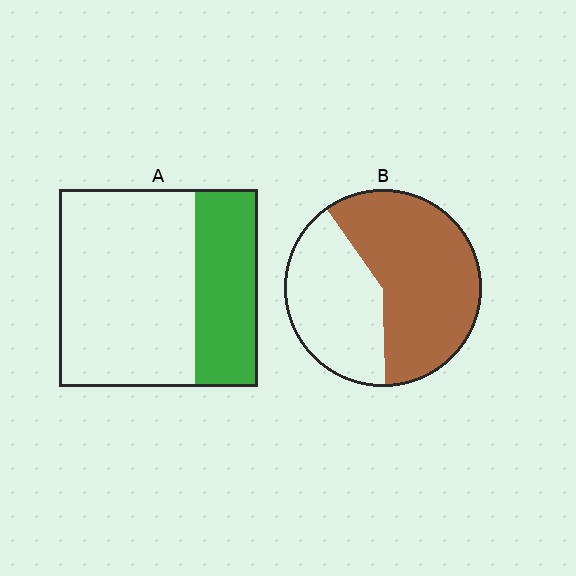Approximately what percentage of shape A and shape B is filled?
A is approximately 30% and B is approximately 60%.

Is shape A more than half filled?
No.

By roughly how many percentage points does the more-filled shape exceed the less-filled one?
By roughly 30 percentage points (B over A).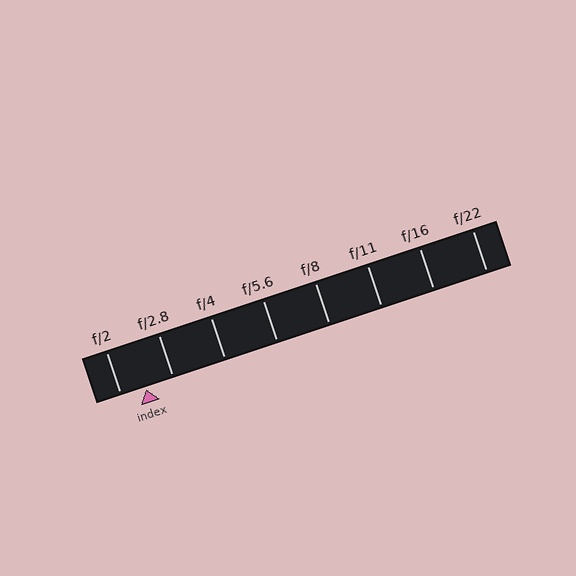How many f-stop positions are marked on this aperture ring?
There are 8 f-stop positions marked.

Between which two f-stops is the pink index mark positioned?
The index mark is between f/2 and f/2.8.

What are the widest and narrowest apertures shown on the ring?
The widest aperture shown is f/2 and the narrowest is f/22.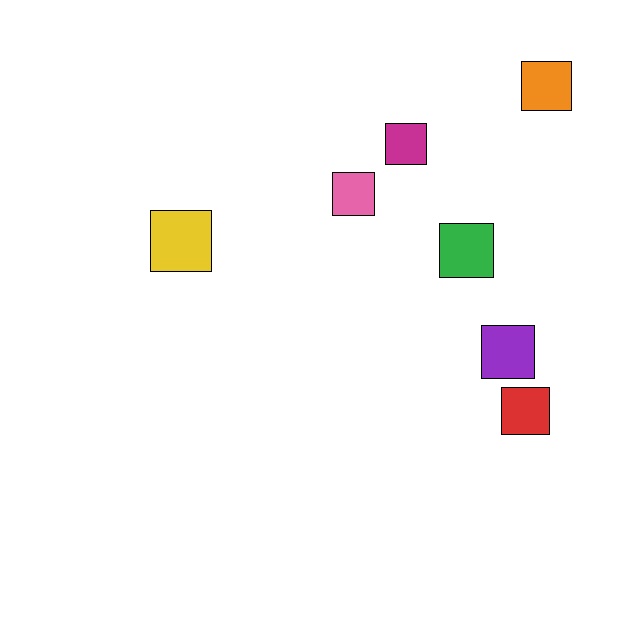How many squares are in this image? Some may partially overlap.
There are 7 squares.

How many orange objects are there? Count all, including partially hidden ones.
There is 1 orange object.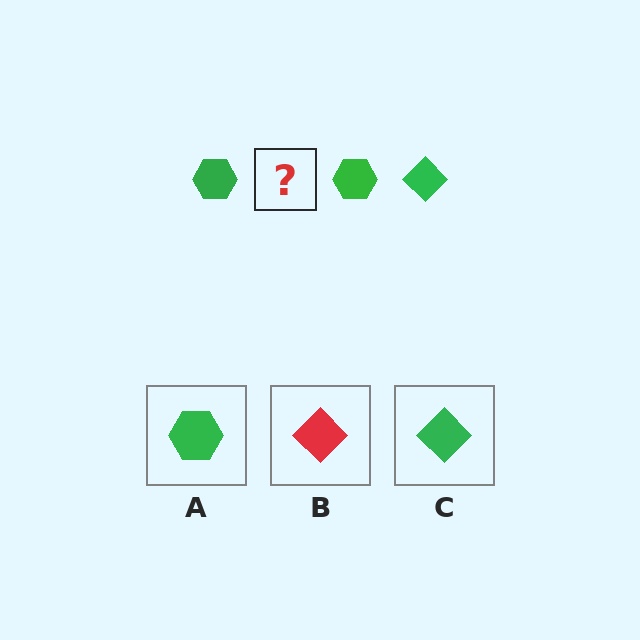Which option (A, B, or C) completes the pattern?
C.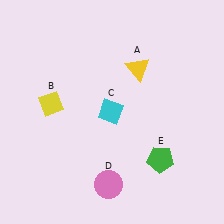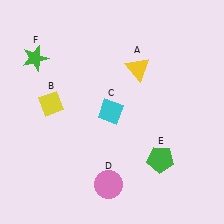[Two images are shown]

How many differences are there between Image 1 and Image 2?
There is 1 difference between the two images.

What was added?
A green star (F) was added in Image 2.